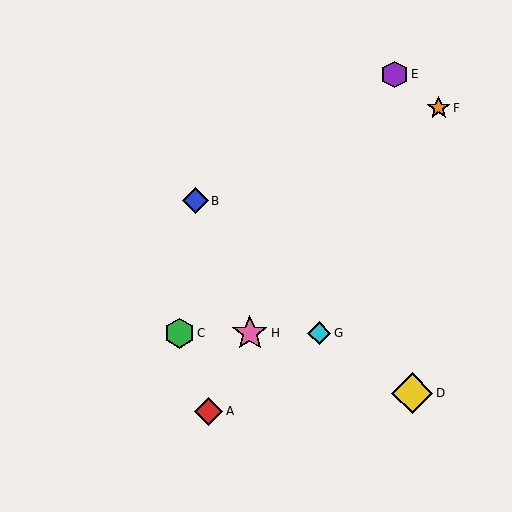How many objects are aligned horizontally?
3 objects (C, G, H) are aligned horizontally.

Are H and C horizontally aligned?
Yes, both are at y≈333.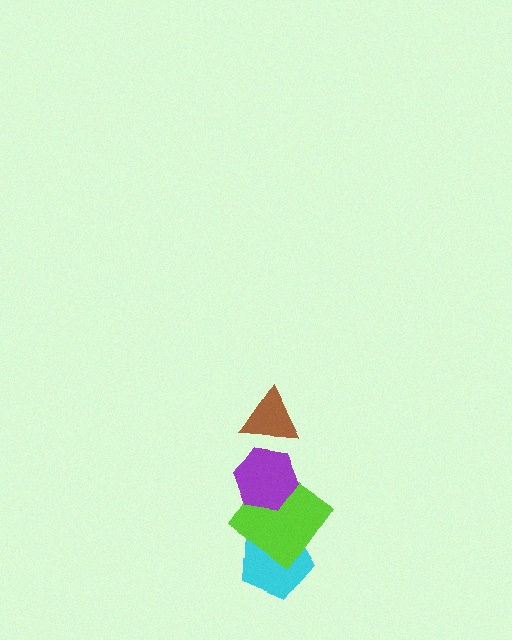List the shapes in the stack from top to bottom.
From top to bottom: the brown triangle, the purple hexagon, the lime diamond, the cyan pentagon.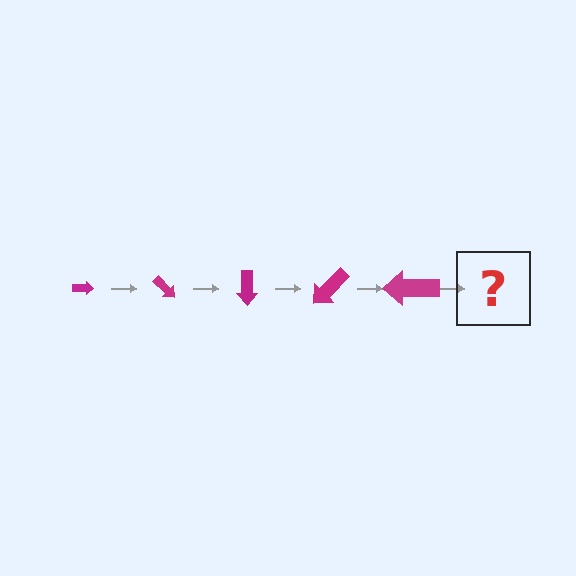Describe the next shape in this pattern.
It should be an arrow, larger than the previous one and rotated 225 degrees from the start.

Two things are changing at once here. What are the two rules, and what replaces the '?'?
The two rules are that the arrow grows larger each step and it rotates 45 degrees each step. The '?' should be an arrow, larger than the previous one and rotated 225 degrees from the start.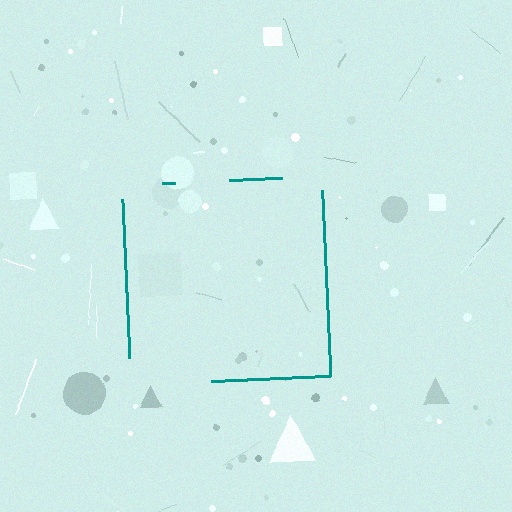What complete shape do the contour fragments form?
The contour fragments form a square.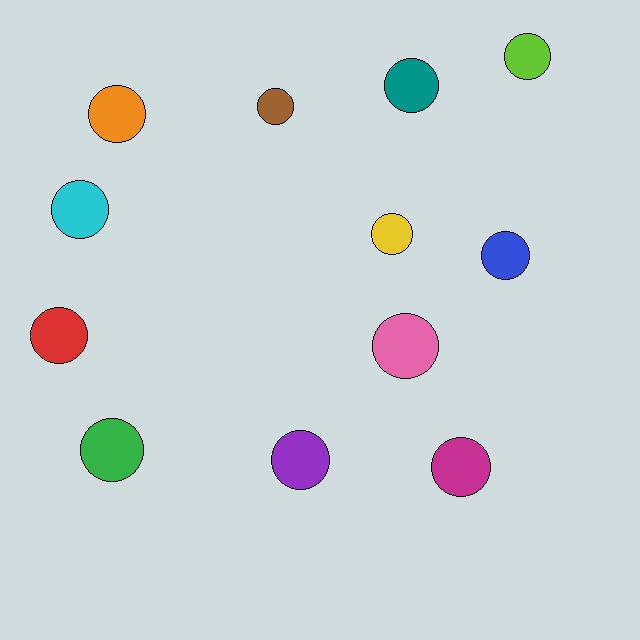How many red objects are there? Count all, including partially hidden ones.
There is 1 red object.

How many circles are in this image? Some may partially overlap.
There are 12 circles.